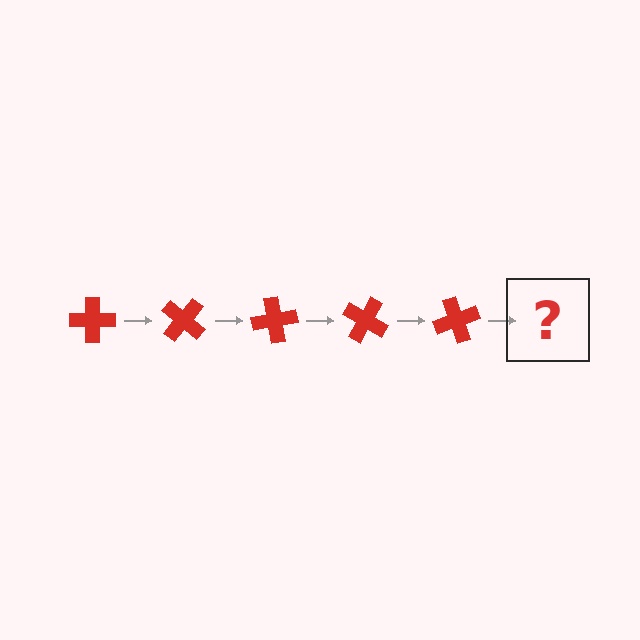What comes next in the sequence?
The next element should be a red cross rotated 200 degrees.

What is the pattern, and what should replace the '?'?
The pattern is that the cross rotates 40 degrees each step. The '?' should be a red cross rotated 200 degrees.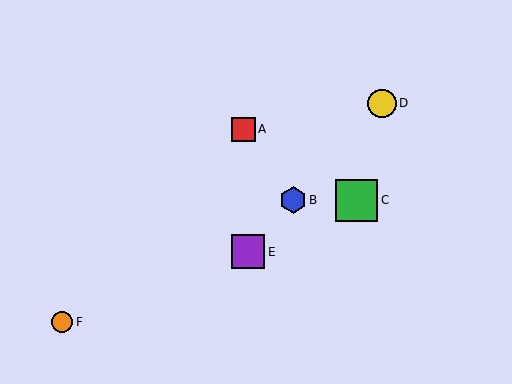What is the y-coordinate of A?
Object A is at y≈129.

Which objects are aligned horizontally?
Objects B, C are aligned horizontally.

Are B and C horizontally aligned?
Yes, both are at y≈200.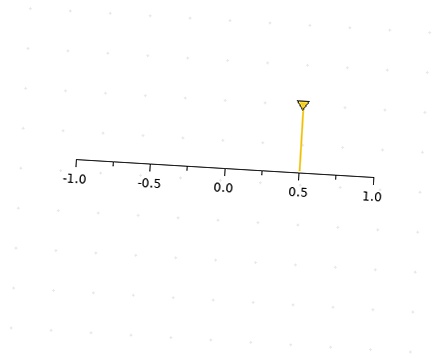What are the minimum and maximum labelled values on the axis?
The axis runs from -1.0 to 1.0.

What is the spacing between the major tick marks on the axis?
The major ticks are spaced 0.5 apart.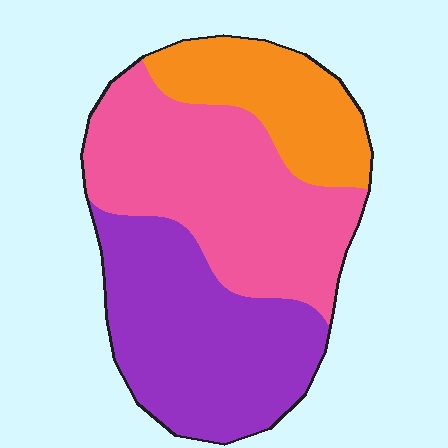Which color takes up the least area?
Orange, at roughly 20%.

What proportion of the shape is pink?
Pink covers roughly 40% of the shape.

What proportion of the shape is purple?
Purple covers 38% of the shape.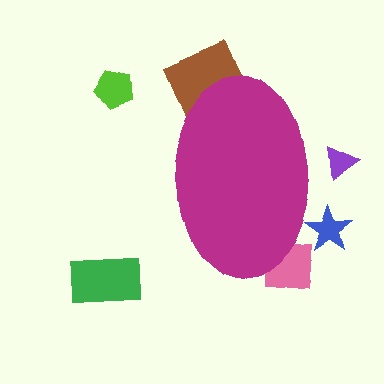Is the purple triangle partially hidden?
Yes, the purple triangle is partially hidden behind the magenta ellipse.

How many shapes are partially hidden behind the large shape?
4 shapes are partially hidden.